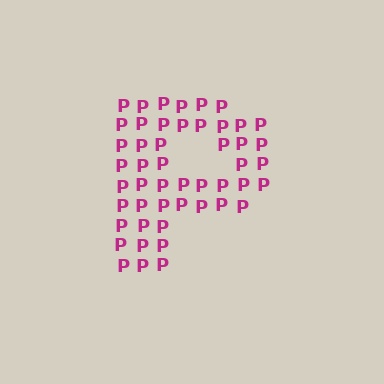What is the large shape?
The large shape is the letter P.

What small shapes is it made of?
It is made of small letter P's.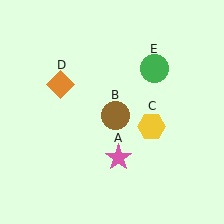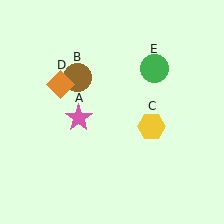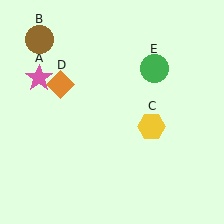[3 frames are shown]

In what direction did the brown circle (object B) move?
The brown circle (object B) moved up and to the left.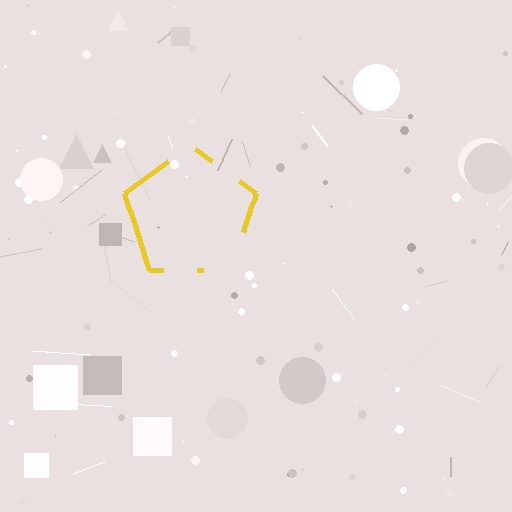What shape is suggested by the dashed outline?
The dashed outline suggests a pentagon.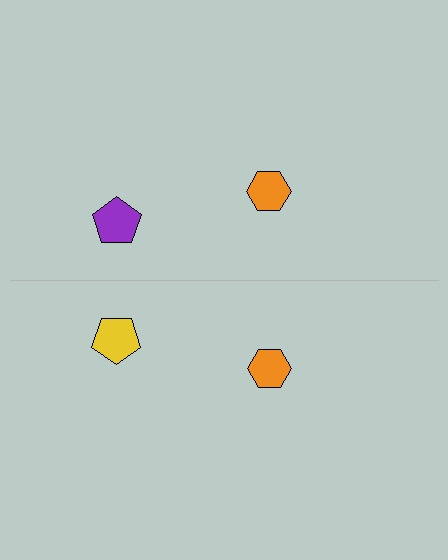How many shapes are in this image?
There are 4 shapes in this image.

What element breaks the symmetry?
The yellow pentagon on the bottom side breaks the symmetry — its mirror counterpart is purple.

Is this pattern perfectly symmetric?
No, the pattern is not perfectly symmetric. The yellow pentagon on the bottom side breaks the symmetry — its mirror counterpart is purple.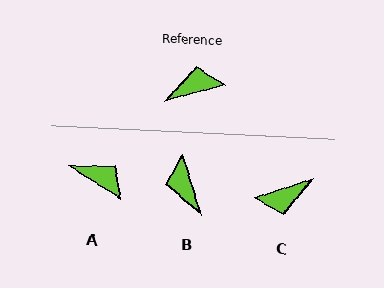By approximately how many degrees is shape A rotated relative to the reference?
Approximately 48 degrees clockwise.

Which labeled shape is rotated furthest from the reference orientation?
C, about 177 degrees away.